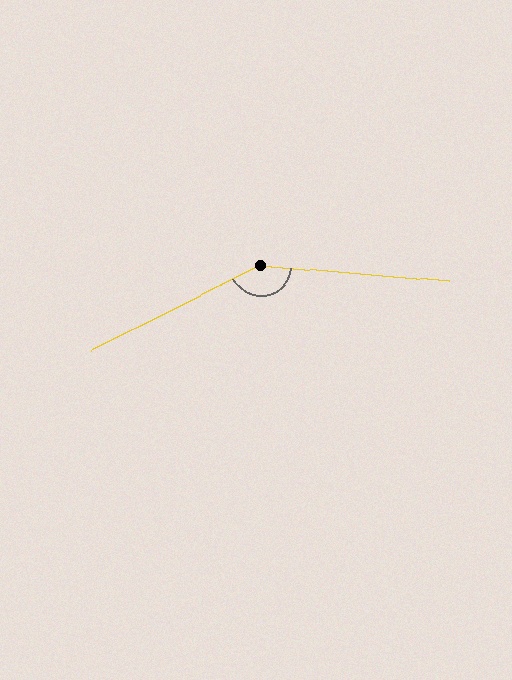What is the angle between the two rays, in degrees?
Approximately 148 degrees.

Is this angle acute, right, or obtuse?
It is obtuse.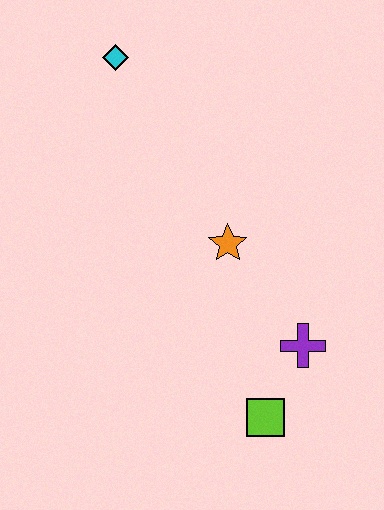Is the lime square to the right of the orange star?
Yes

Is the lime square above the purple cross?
No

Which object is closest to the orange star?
The purple cross is closest to the orange star.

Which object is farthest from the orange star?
The cyan diamond is farthest from the orange star.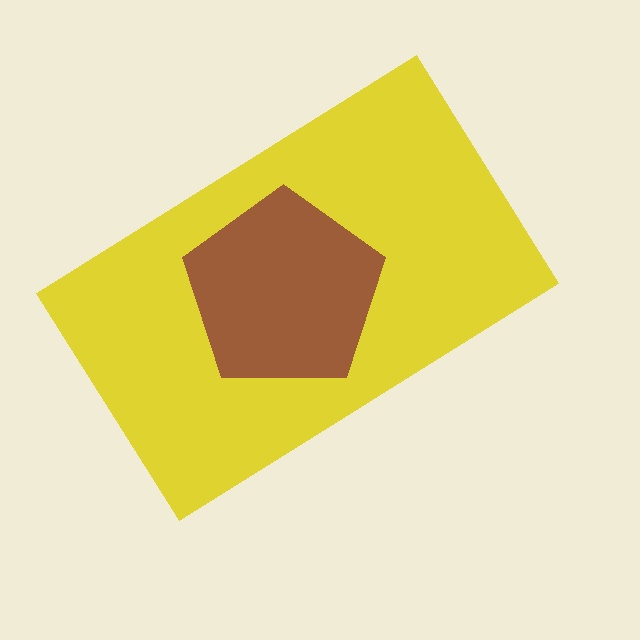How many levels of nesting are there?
2.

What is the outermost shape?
The yellow rectangle.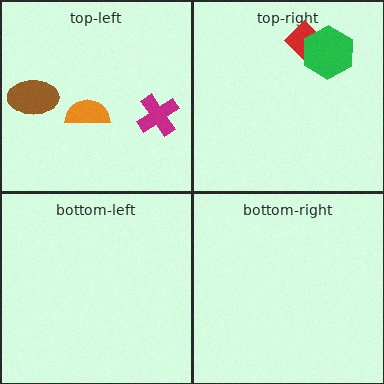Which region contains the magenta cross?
The top-left region.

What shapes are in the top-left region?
The brown ellipse, the orange semicircle, the magenta cross.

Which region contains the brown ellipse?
The top-left region.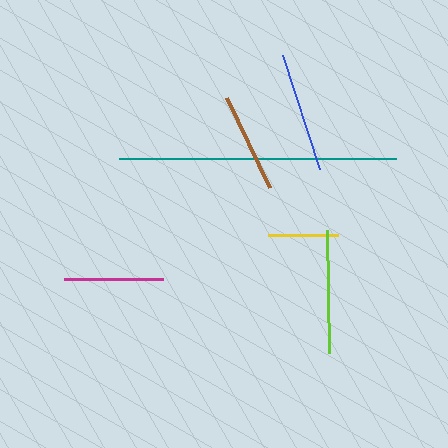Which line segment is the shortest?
The yellow line is the shortest at approximately 70 pixels.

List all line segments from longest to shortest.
From longest to shortest: teal, lime, blue, brown, magenta, yellow.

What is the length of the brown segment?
The brown segment is approximately 99 pixels long.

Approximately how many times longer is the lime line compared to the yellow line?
The lime line is approximately 1.7 times the length of the yellow line.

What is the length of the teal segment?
The teal segment is approximately 277 pixels long.